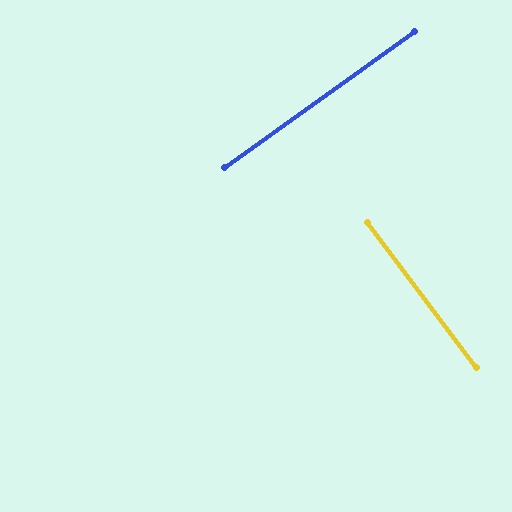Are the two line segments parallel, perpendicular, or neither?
Perpendicular — they meet at approximately 89°.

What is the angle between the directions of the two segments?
Approximately 89 degrees.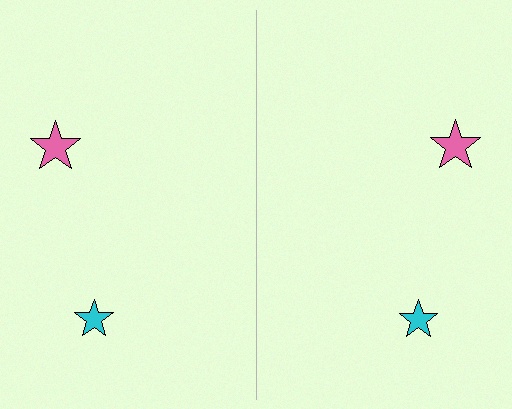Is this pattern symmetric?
Yes, this pattern has bilateral (reflection) symmetry.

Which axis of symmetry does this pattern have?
The pattern has a vertical axis of symmetry running through the center of the image.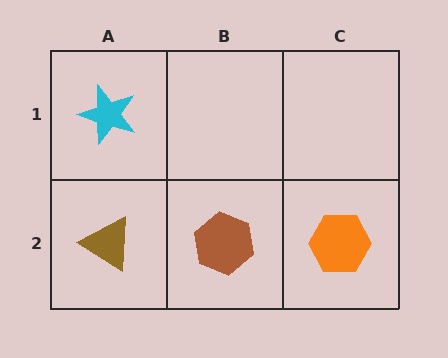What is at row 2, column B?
A brown hexagon.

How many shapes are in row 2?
3 shapes.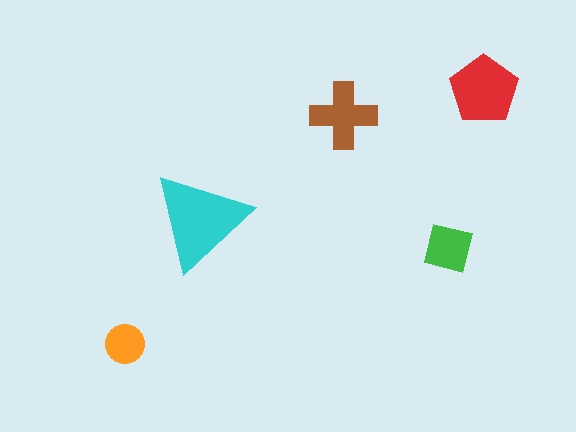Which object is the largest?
The cyan triangle.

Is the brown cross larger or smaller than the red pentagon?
Smaller.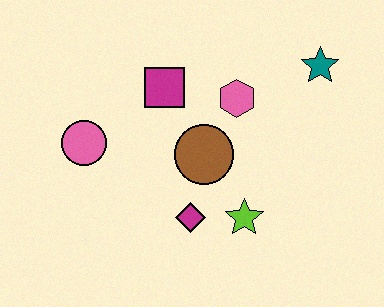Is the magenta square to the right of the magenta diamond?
No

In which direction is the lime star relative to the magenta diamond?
The lime star is to the right of the magenta diamond.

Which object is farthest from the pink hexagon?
The pink circle is farthest from the pink hexagon.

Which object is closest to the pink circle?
The magenta square is closest to the pink circle.